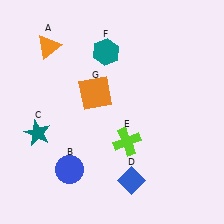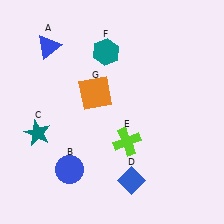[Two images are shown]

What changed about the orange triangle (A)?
In Image 1, A is orange. In Image 2, it changed to blue.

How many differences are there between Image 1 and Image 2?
There is 1 difference between the two images.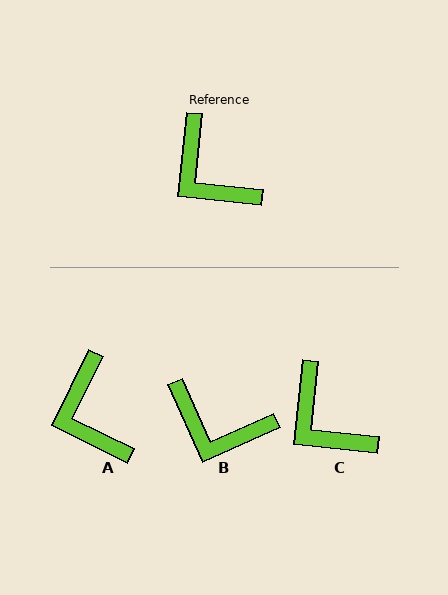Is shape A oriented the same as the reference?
No, it is off by about 20 degrees.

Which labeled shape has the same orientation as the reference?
C.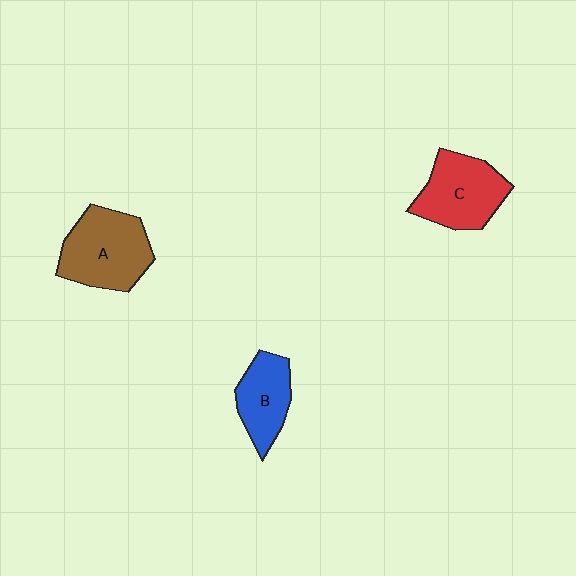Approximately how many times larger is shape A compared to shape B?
Approximately 1.5 times.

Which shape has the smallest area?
Shape B (blue).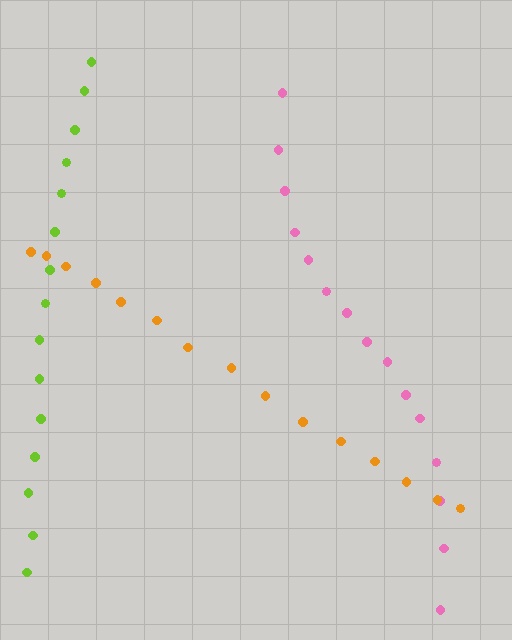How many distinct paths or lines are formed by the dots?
There are 3 distinct paths.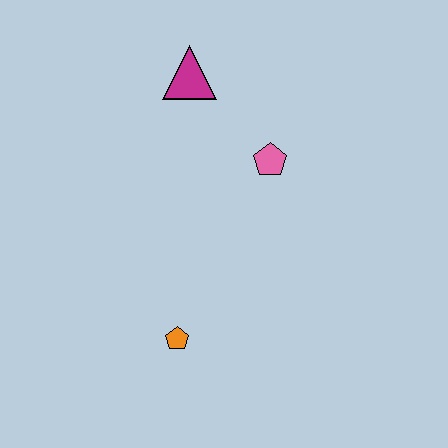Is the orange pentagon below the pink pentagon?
Yes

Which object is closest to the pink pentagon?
The magenta triangle is closest to the pink pentagon.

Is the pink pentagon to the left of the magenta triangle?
No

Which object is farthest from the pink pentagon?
The orange pentagon is farthest from the pink pentagon.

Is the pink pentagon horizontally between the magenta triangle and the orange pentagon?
No